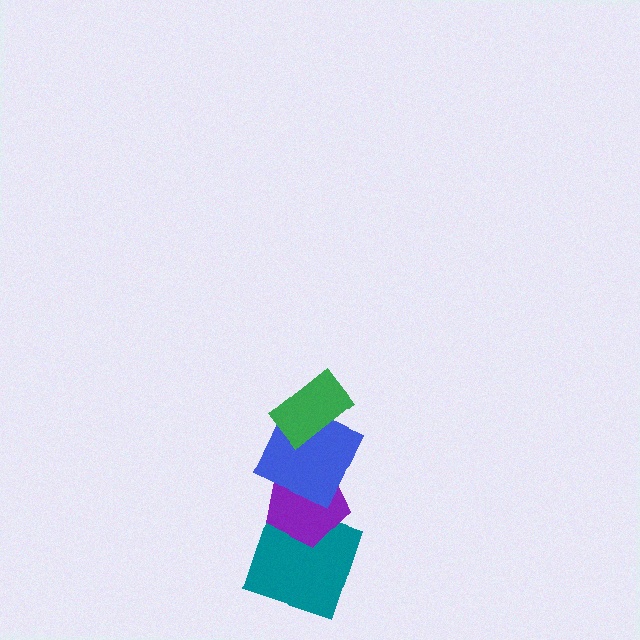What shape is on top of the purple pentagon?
The blue square is on top of the purple pentagon.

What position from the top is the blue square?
The blue square is 2nd from the top.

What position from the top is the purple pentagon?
The purple pentagon is 3rd from the top.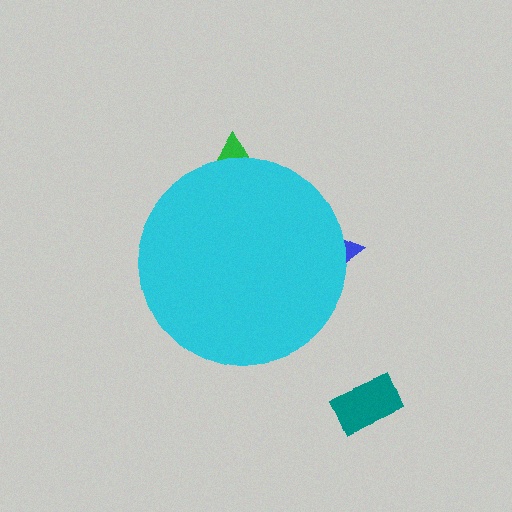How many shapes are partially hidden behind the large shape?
2 shapes are partially hidden.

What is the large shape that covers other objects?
A cyan circle.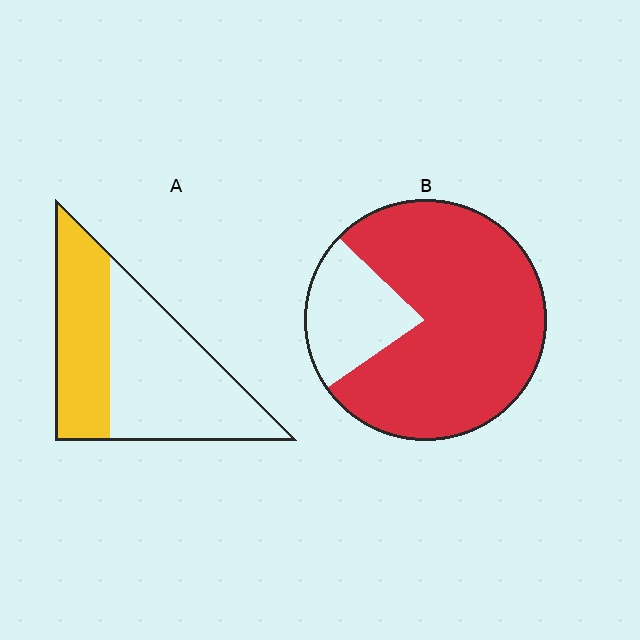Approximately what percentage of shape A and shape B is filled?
A is approximately 40% and B is approximately 80%.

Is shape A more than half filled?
No.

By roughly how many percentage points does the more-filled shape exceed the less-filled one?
By roughly 40 percentage points (B over A).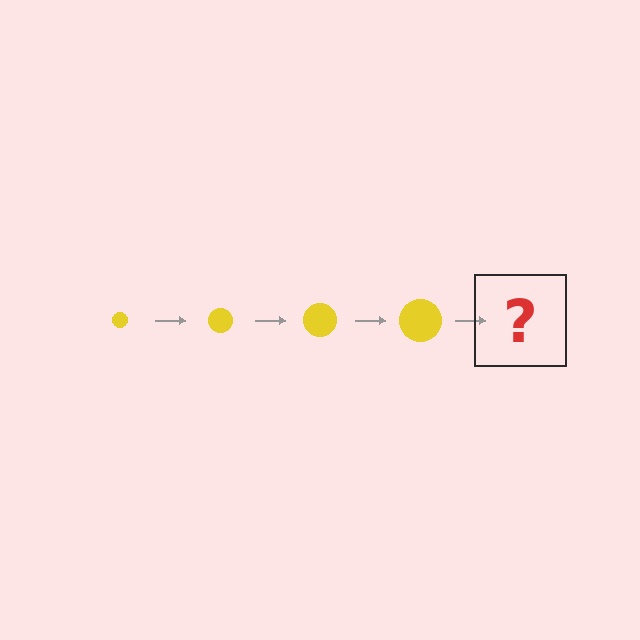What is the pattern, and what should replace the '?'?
The pattern is that the circle gets progressively larger each step. The '?' should be a yellow circle, larger than the previous one.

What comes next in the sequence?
The next element should be a yellow circle, larger than the previous one.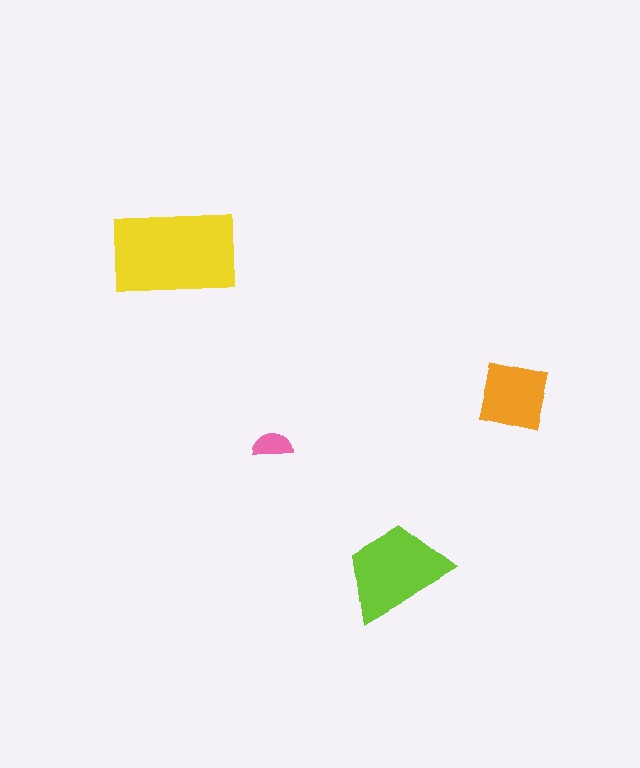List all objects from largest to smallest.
The yellow rectangle, the lime trapezoid, the orange square, the pink semicircle.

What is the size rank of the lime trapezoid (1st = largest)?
2nd.